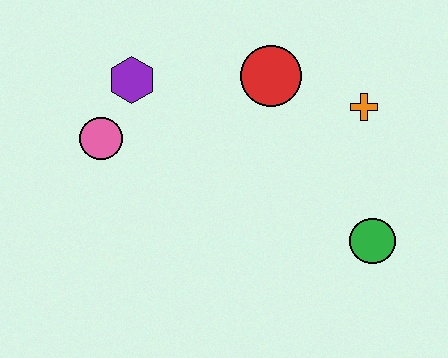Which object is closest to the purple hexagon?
The pink circle is closest to the purple hexagon.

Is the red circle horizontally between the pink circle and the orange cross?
Yes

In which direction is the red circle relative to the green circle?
The red circle is above the green circle.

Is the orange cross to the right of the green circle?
No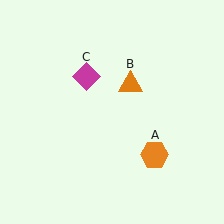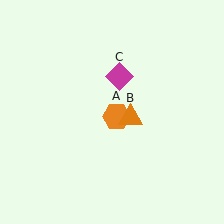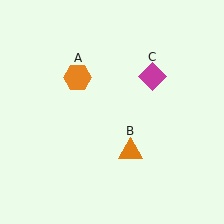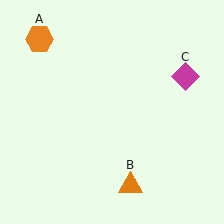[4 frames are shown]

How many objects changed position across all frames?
3 objects changed position: orange hexagon (object A), orange triangle (object B), magenta diamond (object C).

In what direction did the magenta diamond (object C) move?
The magenta diamond (object C) moved right.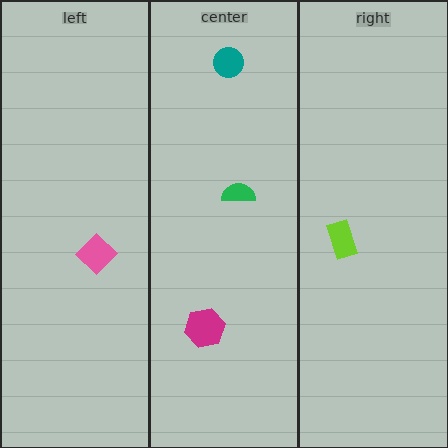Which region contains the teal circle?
The center region.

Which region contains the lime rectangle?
The right region.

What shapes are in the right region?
The lime rectangle.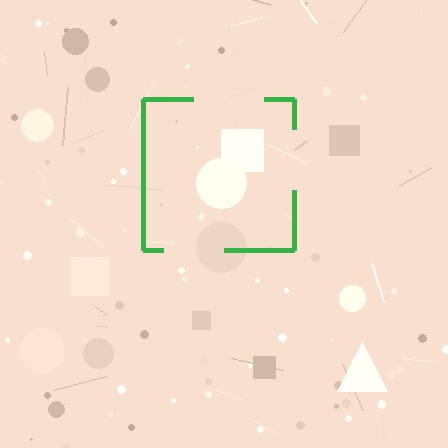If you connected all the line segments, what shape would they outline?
They would outline a square.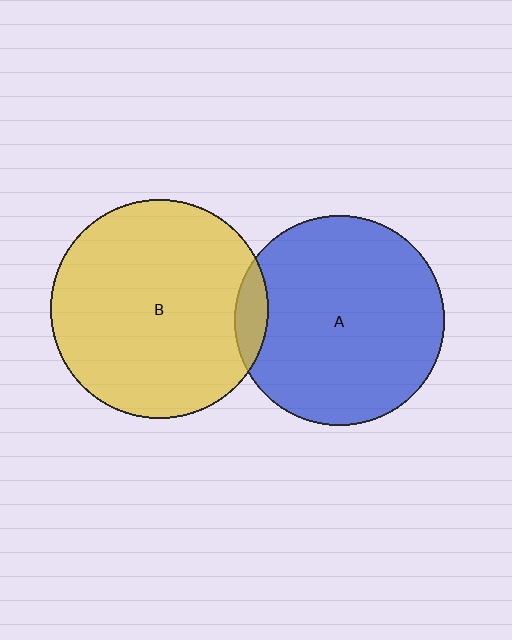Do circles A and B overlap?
Yes.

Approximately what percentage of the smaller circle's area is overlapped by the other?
Approximately 10%.